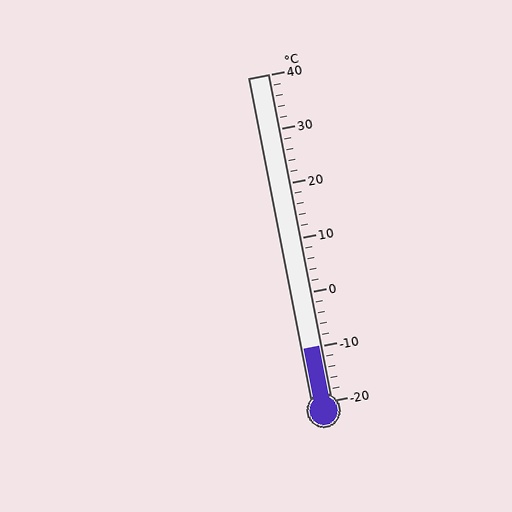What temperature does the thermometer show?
The thermometer shows approximately -10°C.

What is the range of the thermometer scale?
The thermometer scale ranges from -20°C to 40°C.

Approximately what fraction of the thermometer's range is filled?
The thermometer is filled to approximately 15% of its range.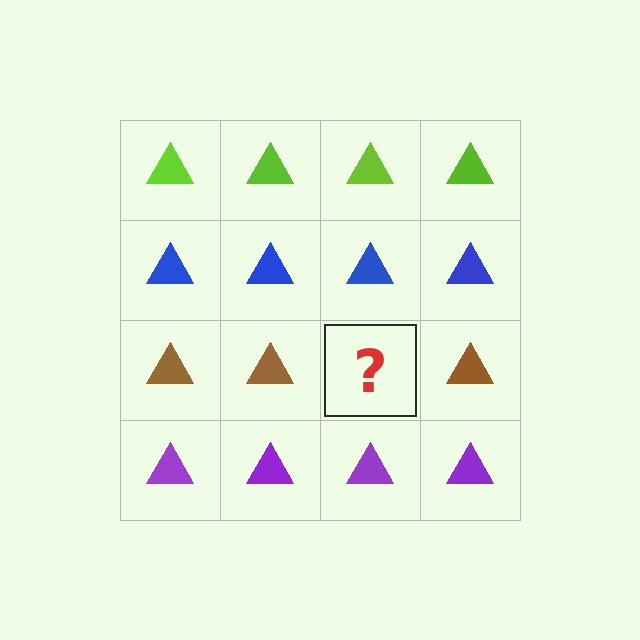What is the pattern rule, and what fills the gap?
The rule is that each row has a consistent color. The gap should be filled with a brown triangle.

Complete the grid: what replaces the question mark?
The question mark should be replaced with a brown triangle.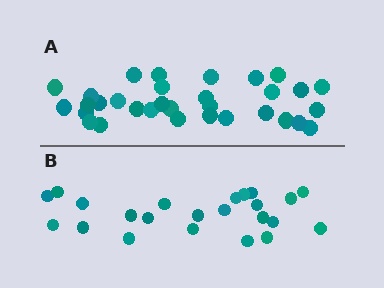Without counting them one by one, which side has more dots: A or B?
Region A (the top region) has more dots.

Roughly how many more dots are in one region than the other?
Region A has roughly 8 or so more dots than region B.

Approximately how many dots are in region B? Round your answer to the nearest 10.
About 20 dots. (The exact count is 23, which rounds to 20.)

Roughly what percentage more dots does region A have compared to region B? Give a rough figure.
About 40% more.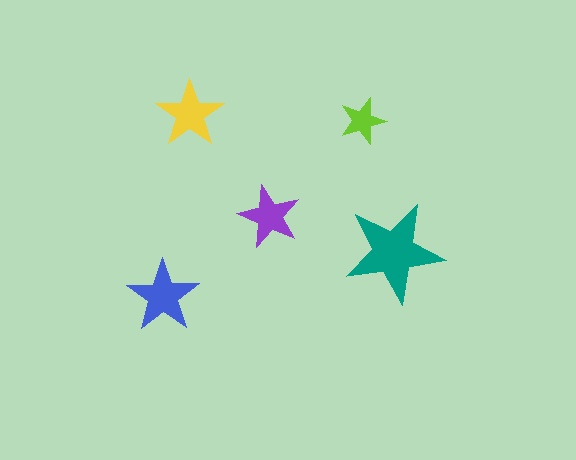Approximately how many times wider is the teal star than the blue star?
About 1.5 times wider.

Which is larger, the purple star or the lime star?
The purple one.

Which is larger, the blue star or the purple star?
The blue one.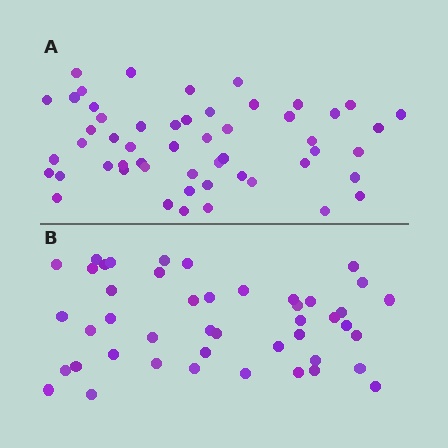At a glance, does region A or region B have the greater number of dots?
Region A (the top region) has more dots.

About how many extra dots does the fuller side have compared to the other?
Region A has roughly 8 or so more dots than region B.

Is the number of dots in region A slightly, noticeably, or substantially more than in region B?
Region A has only slightly more — the two regions are fairly close. The ratio is roughly 1.2 to 1.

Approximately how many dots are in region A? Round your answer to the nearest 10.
About 50 dots. (The exact count is 53, which rounds to 50.)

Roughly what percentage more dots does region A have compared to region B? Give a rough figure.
About 20% more.